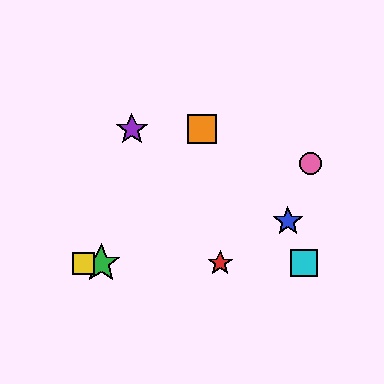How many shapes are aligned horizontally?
4 shapes (the red star, the green star, the yellow square, the cyan square) are aligned horizontally.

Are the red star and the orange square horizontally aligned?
No, the red star is at y≈263 and the orange square is at y≈129.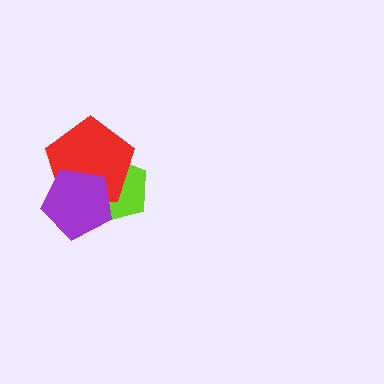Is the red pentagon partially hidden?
Yes, it is partially covered by another shape.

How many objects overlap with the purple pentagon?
2 objects overlap with the purple pentagon.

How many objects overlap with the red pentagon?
2 objects overlap with the red pentagon.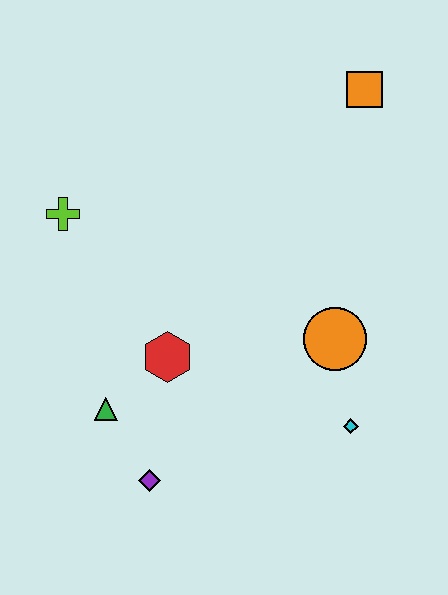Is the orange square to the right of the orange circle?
Yes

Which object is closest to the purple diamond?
The green triangle is closest to the purple diamond.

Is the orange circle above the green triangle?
Yes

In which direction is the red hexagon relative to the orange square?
The red hexagon is below the orange square.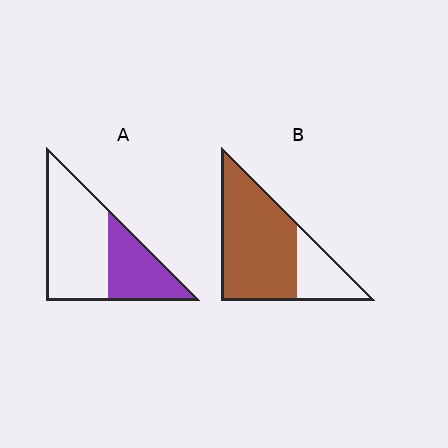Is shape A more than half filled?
No.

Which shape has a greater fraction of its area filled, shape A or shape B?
Shape B.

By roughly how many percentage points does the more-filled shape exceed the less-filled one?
By roughly 40 percentage points (B over A).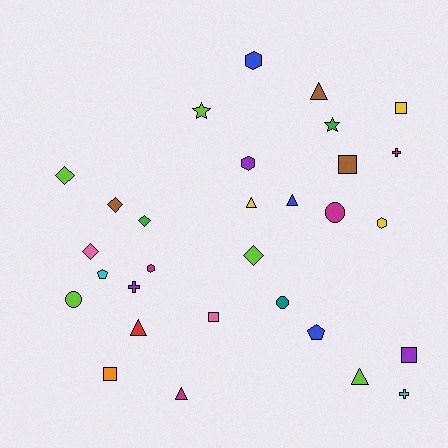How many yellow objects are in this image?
There are 3 yellow objects.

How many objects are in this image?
There are 30 objects.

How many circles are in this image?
There are 3 circles.